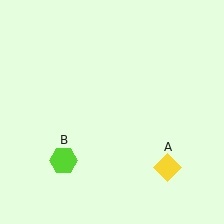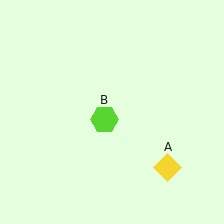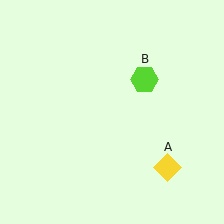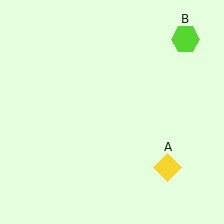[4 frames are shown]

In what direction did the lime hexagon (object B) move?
The lime hexagon (object B) moved up and to the right.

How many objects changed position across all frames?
1 object changed position: lime hexagon (object B).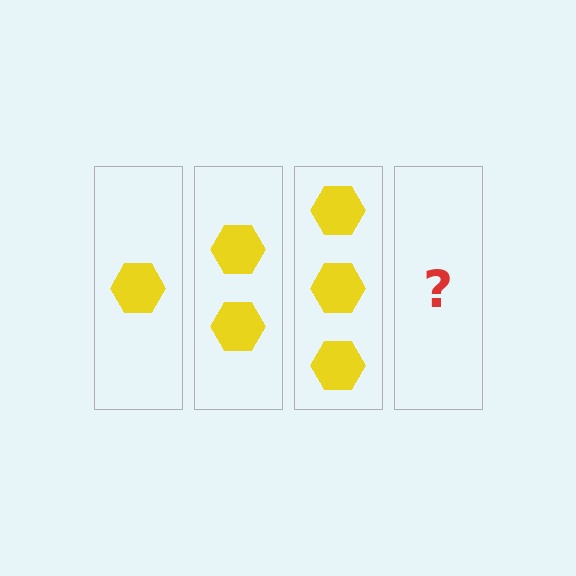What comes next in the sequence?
The next element should be 4 hexagons.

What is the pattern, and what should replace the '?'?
The pattern is that each step adds one more hexagon. The '?' should be 4 hexagons.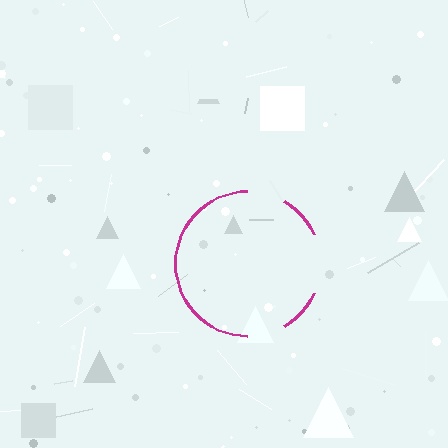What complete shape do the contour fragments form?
The contour fragments form a circle.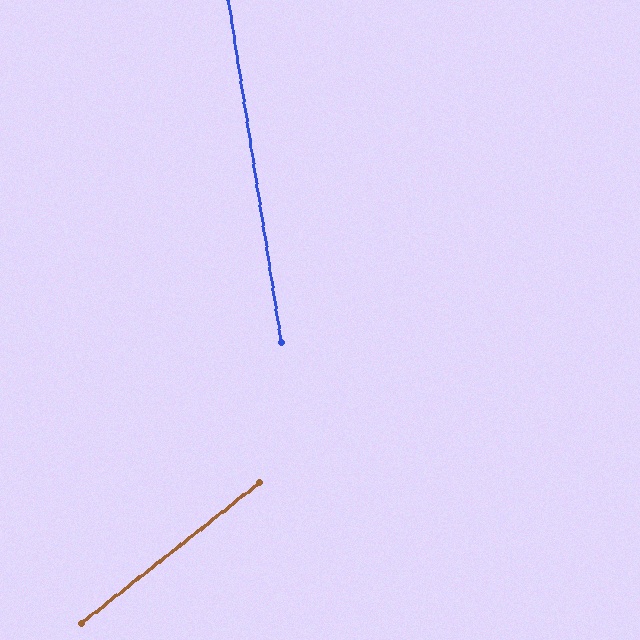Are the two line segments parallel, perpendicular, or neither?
Neither parallel nor perpendicular — they differ by about 60°.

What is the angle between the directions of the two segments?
Approximately 60 degrees.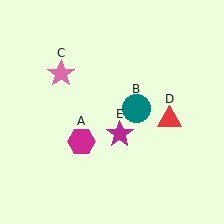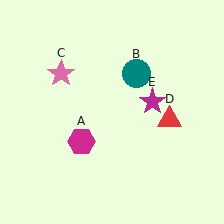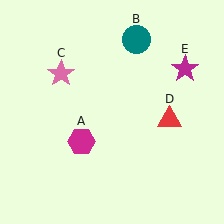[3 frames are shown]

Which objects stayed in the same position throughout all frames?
Magenta hexagon (object A) and pink star (object C) and red triangle (object D) remained stationary.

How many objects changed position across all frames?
2 objects changed position: teal circle (object B), magenta star (object E).